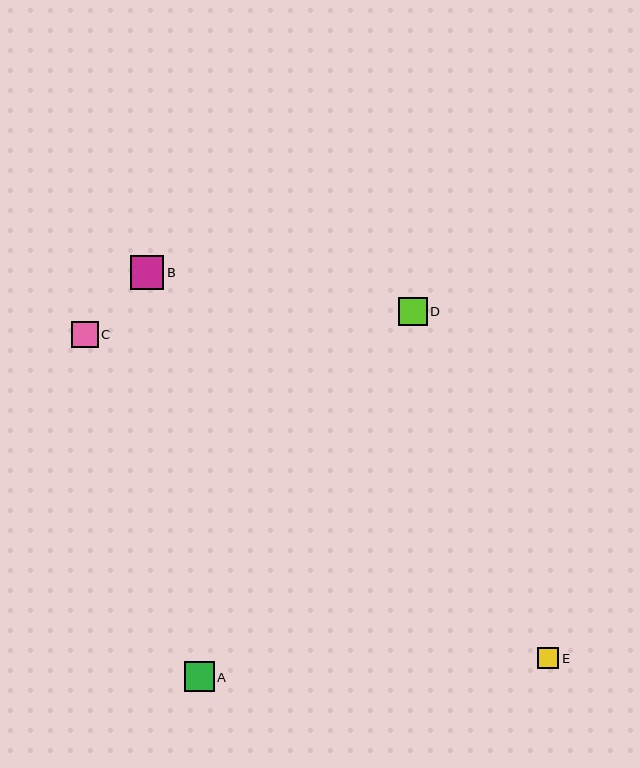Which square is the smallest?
Square E is the smallest with a size of approximately 21 pixels.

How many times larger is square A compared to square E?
Square A is approximately 1.4 times the size of square E.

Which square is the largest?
Square B is the largest with a size of approximately 33 pixels.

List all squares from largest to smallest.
From largest to smallest: B, A, D, C, E.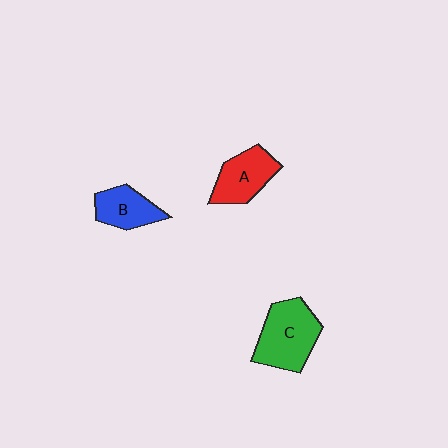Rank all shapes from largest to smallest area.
From largest to smallest: C (green), A (red), B (blue).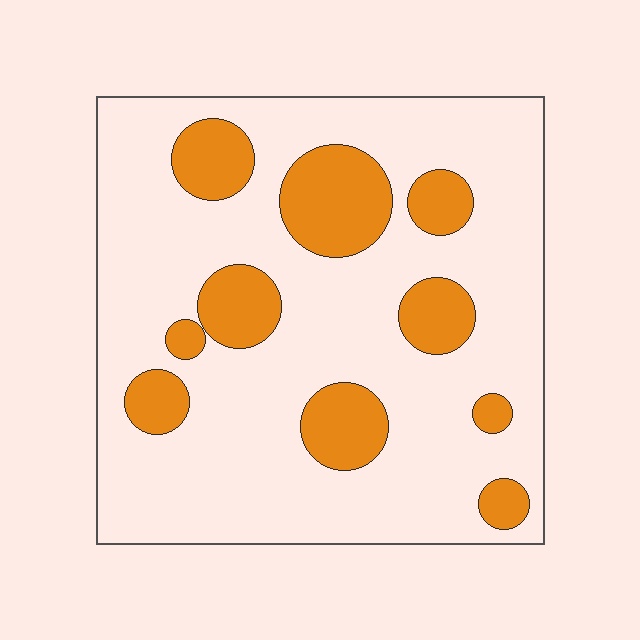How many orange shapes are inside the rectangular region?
10.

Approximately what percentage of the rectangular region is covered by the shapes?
Approximately 20%.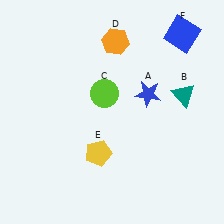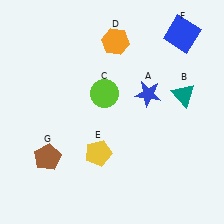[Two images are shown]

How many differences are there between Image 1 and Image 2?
There is 1 difference between the two images.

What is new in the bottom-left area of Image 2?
A brown pentagon (G) was added in the bottom-left area of Image 2.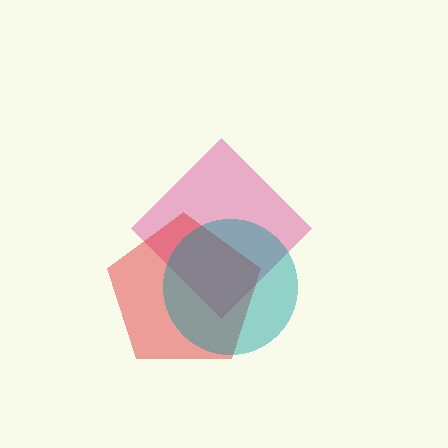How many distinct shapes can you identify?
There are 3 distinct shapes: a magenta diamond, a red pentagon, a teal circle.